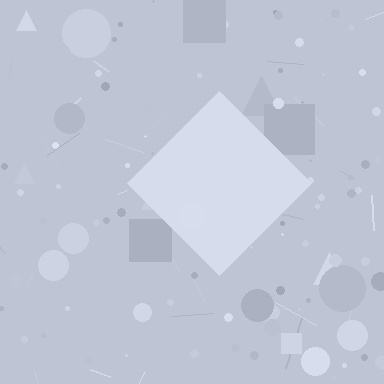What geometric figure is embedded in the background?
A diamond is embedded in the background.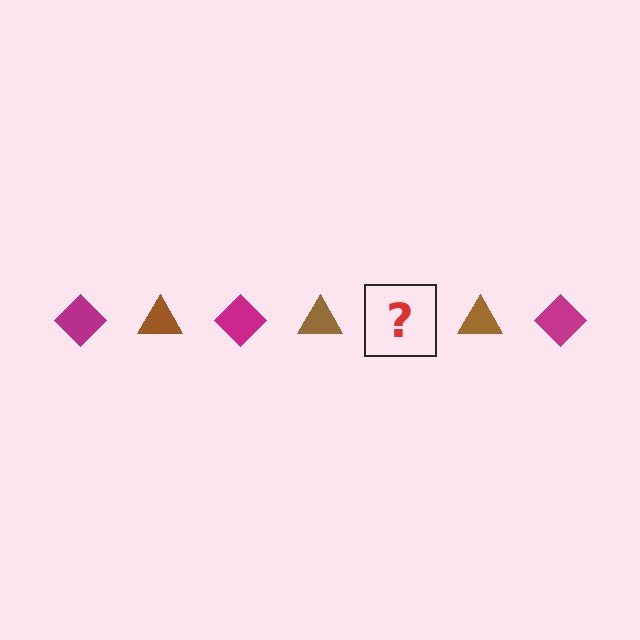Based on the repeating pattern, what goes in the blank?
The blank should be a magenta diamond.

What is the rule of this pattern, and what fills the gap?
The rule is that the pattern alternates between magenta diamond and brown triangle. The gap should be filled with a magenta diamond.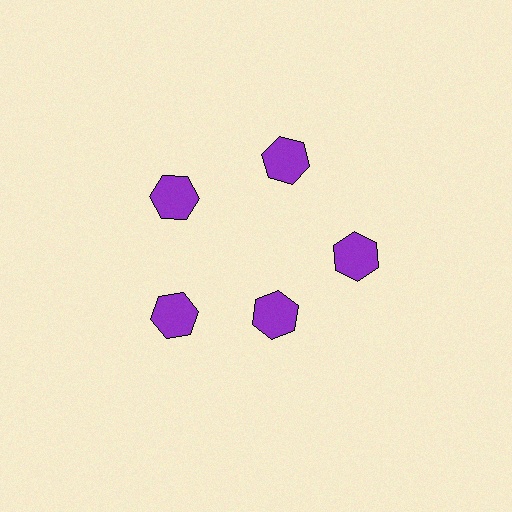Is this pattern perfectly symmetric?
No. The 5 purple hexagons are arranged in a ring, but one element near the 5 o'clock position is pulled inward toward the center, breaking the 5-fold rotational symmetry.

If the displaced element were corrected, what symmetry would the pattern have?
It would have 5-fold rotational symmetry — the pattern would map onto itself every 72 degrees.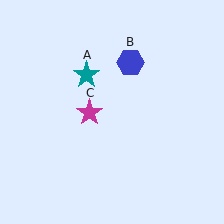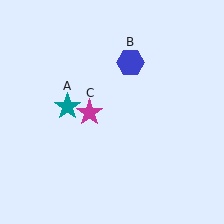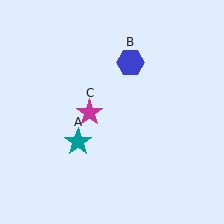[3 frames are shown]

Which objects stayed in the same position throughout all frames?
Blue hexagon (object B) and magenta star (object C) remained stationary.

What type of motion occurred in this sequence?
The teal star (object A) rotated counterclockwise around the center of the scene.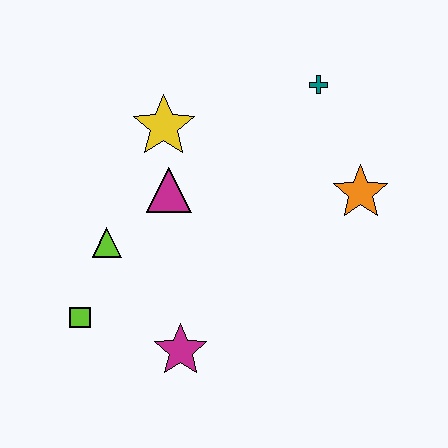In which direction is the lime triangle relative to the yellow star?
The lime triangle is below the yellow star.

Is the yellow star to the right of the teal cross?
No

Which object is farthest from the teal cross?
The lime square is farthest from the teal cross.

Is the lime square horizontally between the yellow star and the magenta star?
No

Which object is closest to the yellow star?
The magenta triangle is closest to the yellow star.